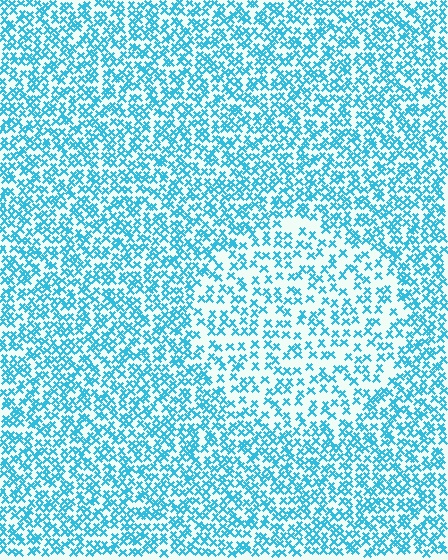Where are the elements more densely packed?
The elements are more densely packed outside the circle boundary.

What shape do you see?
I see a circle.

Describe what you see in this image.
The image contains small cyan elements arranged at two different densities. A circle-shaped region is visible where the elements are less densely packed than the surrounding area.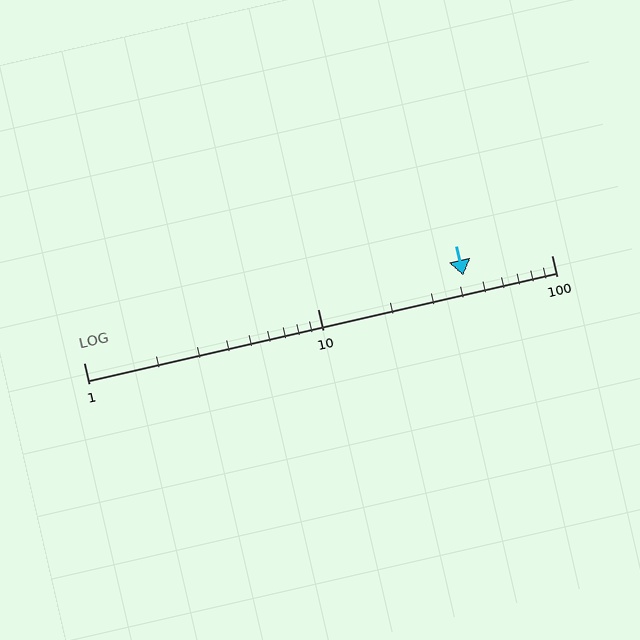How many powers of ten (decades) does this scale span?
The scale spans 2 decades, from 1 to 100.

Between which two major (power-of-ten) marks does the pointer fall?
The pointer is between 10 and 100.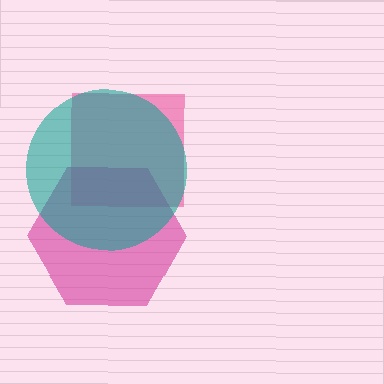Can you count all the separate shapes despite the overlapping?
Yes, there are 3 separate shapes.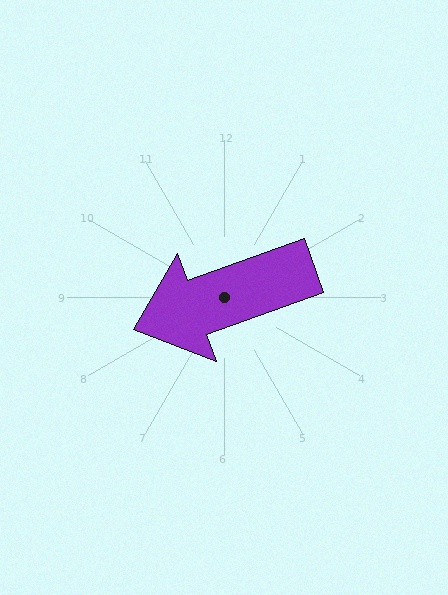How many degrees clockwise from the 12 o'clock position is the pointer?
Approximately 250 degrees.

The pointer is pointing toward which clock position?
Roughly 8 o'clock.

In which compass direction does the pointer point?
West.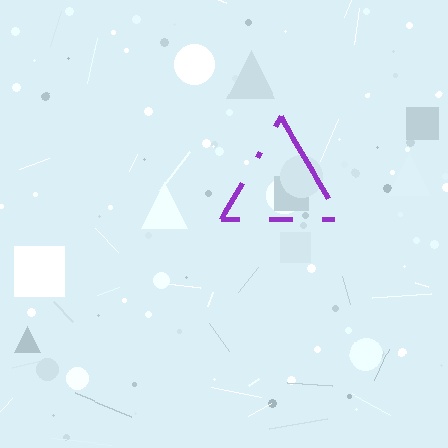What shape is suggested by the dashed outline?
The dashed outline suggests a triangle.